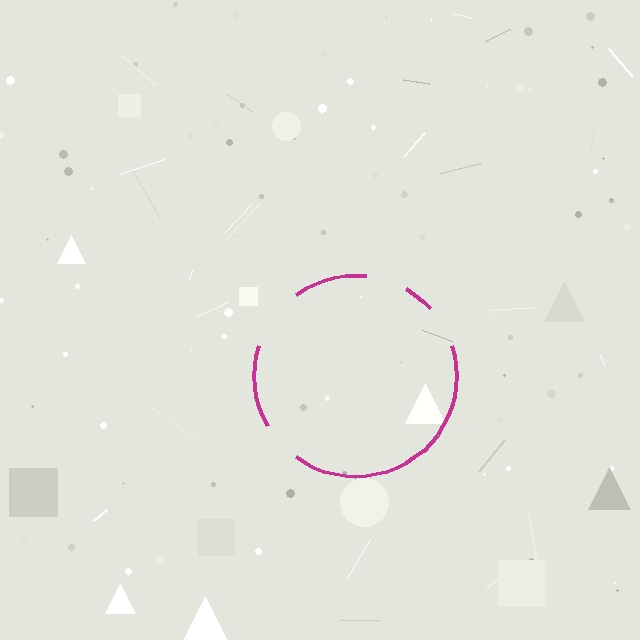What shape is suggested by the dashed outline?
The dashed outline suggests a circle.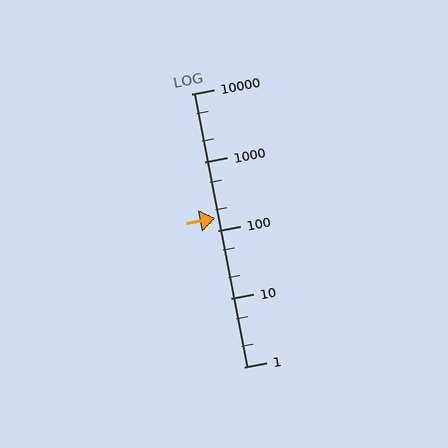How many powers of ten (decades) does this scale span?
The scale spans 4 decades, from 1 to 10000.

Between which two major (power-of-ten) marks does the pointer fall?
The pointer is between 100 and 1000.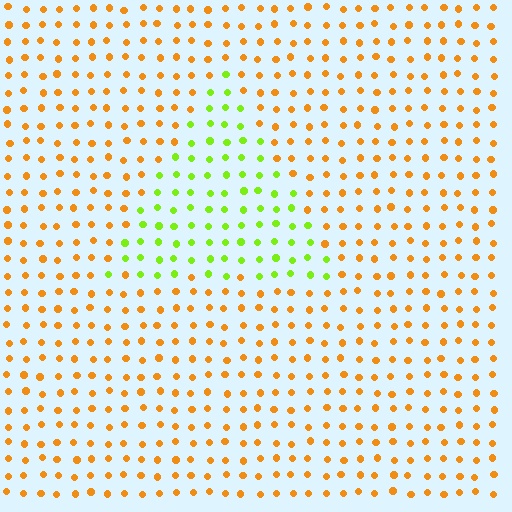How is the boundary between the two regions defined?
The boundary is defined purely by a slight shift in hue (about 59 degrees). Spacing, size, and orientation are identical on both sides.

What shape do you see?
I see a triangle.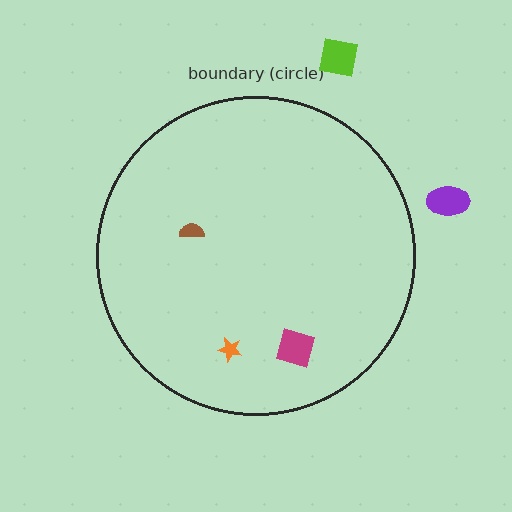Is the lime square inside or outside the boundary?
Outside.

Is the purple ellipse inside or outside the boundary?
Outside.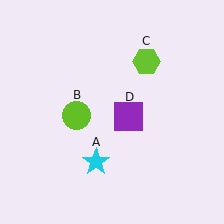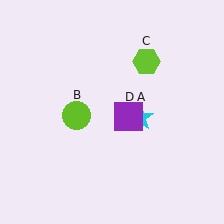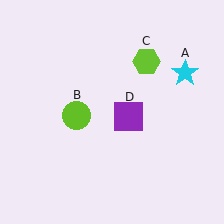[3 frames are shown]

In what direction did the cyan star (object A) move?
The cyan star (object A) moved up and to the right.